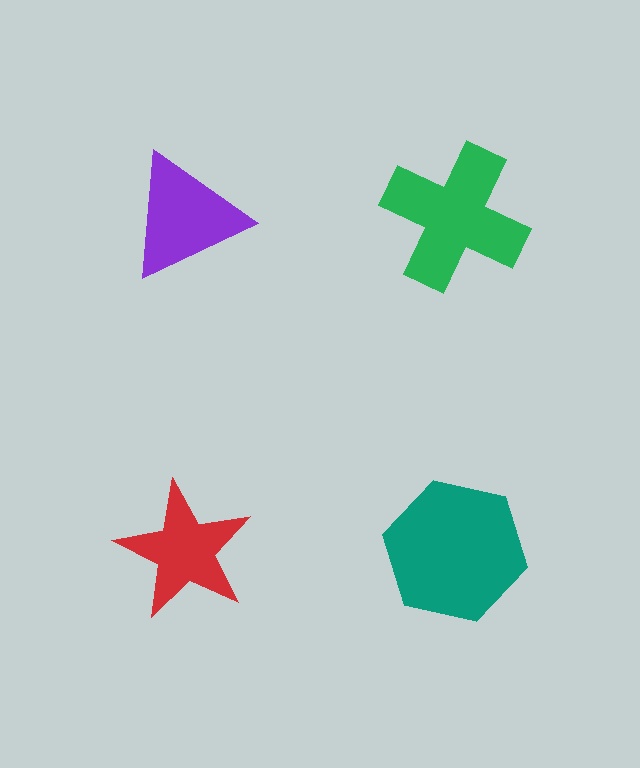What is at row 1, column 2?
A green cross.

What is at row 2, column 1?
A red star.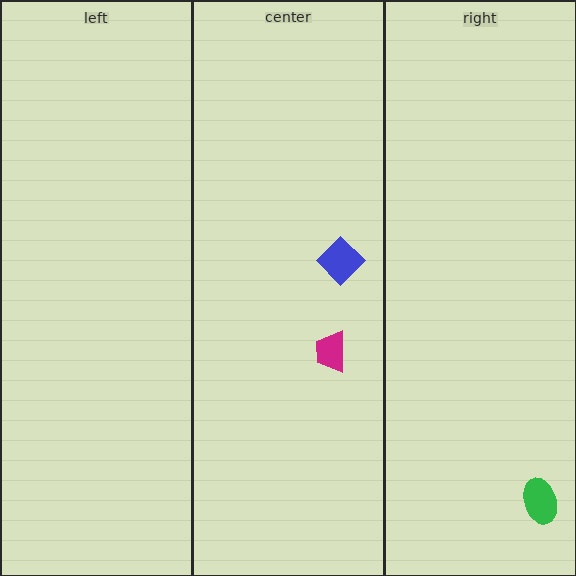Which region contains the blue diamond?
The center region.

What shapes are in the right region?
The green ellipse.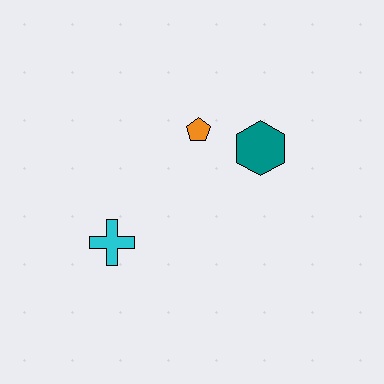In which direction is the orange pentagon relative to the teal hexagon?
The orange pentagon is to the left of the teal hexagon.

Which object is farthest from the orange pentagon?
The cyan cross is farthest from the orange pentagon.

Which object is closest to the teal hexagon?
The orange pentagon is closest to the teal hexagon.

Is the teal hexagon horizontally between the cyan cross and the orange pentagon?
No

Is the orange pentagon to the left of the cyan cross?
No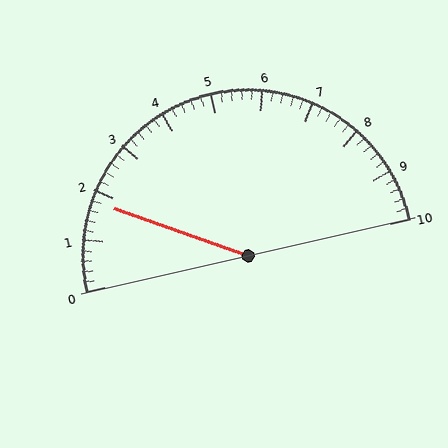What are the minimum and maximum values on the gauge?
The gauge ranges from 0 to 10.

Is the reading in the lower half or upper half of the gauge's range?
The reading is in the lower half of the range (0 to 10).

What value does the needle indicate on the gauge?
The needle indicates approximately 1.8.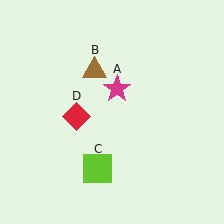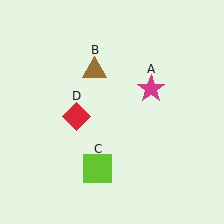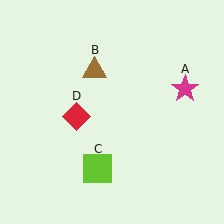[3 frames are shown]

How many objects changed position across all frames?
1 object changed position: magenta star (object A).